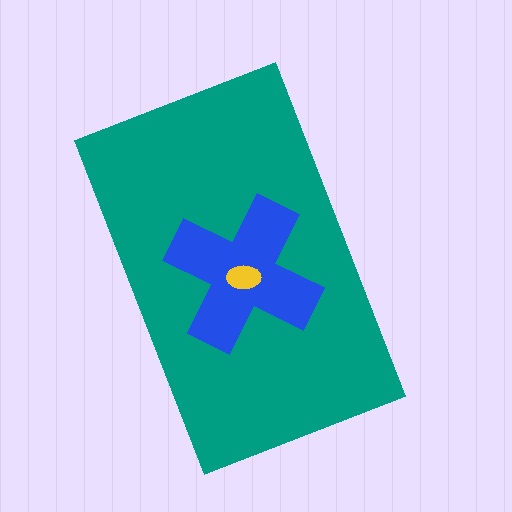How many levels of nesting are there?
3.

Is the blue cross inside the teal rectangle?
Yes.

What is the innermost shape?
The yellow ellipse.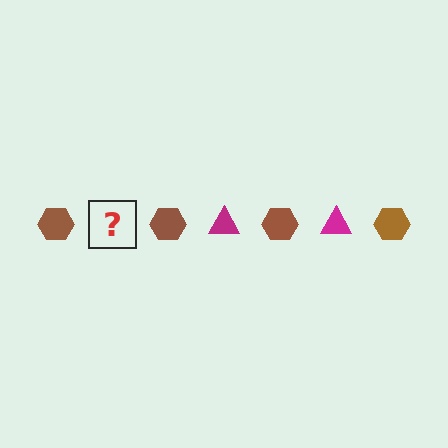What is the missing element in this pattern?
The missing element is a magenta triangle.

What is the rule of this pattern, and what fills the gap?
The rule is that the pattern alternates between brown hexagon and magenta triangle. The gap should be filled with a magenta triangle.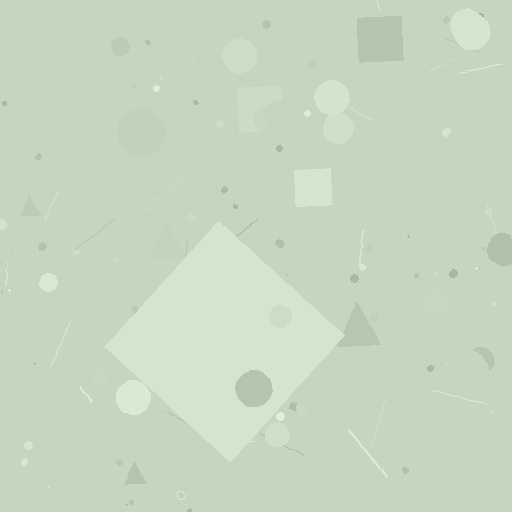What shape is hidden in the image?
A diamond is hidden in the image.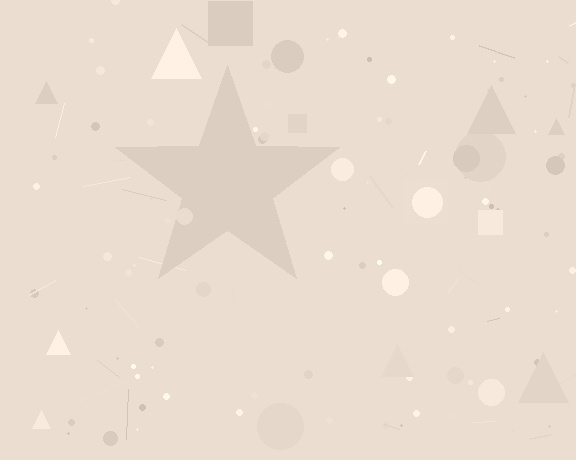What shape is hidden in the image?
A star is hidden in the image.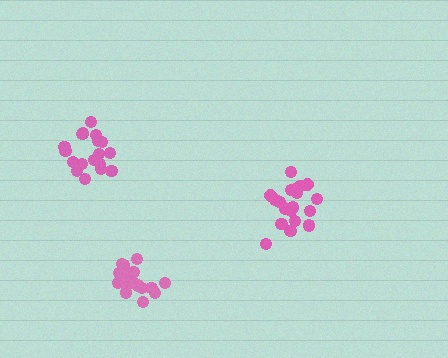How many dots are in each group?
Group 1: 19 dots, Group 2: 18 dots, Group 3: 19 dots (56 total).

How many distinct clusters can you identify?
There are 3 distinct clusters.